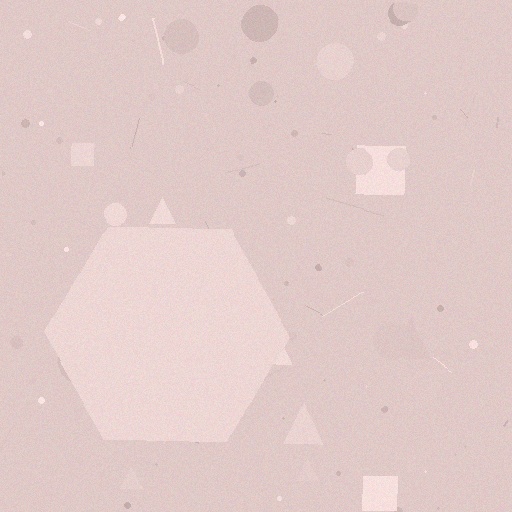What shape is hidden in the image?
A hexagon is hidden in the image.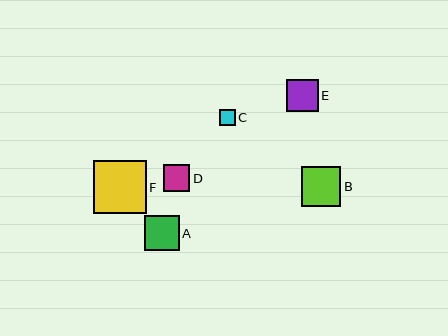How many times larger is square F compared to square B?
Square F is approximately 1.3 times the size of square B.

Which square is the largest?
Square F is the largest with a size of approximately 53 pixels.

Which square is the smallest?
Square C is the smallest with a size of approximately 16 pixels.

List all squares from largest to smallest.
From largest to smallest: F, B, A, E, D, C.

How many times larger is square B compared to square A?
Square B is approximately 1.1 times the size of square A.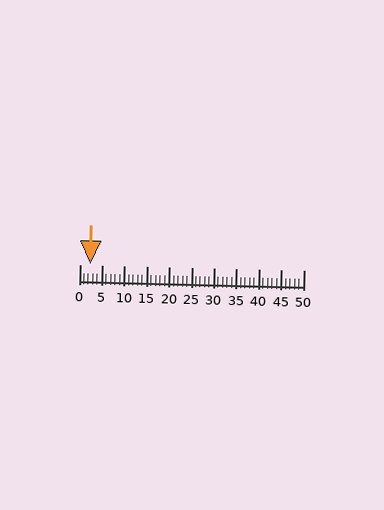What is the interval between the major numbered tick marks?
The major tick marks are spaced 5 units apart.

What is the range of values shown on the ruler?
The ruler shows values from 0 to 50.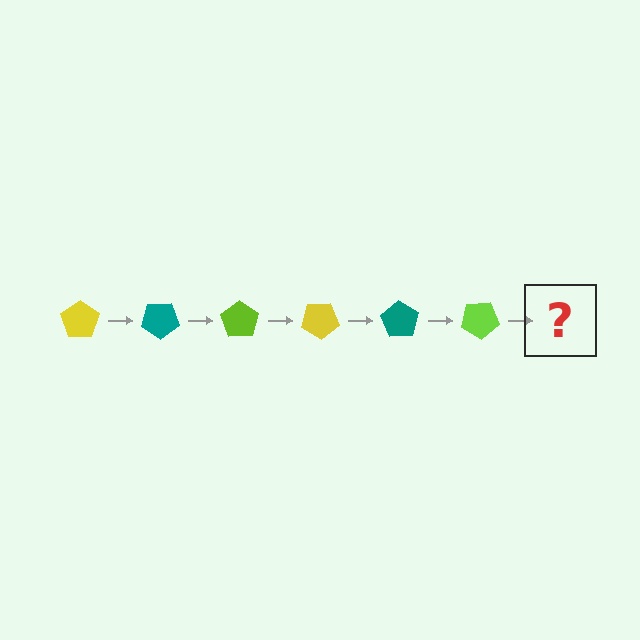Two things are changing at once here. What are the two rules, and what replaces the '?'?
The two rules are that it rotates 35 degrees each step and the color cycles through yellow, teal, and lime. The '?' should be a yellow pentagon, rotated 210 degrees from the start.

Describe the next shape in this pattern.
It should be a yellow pentagon, rotated 210 degrees from the start.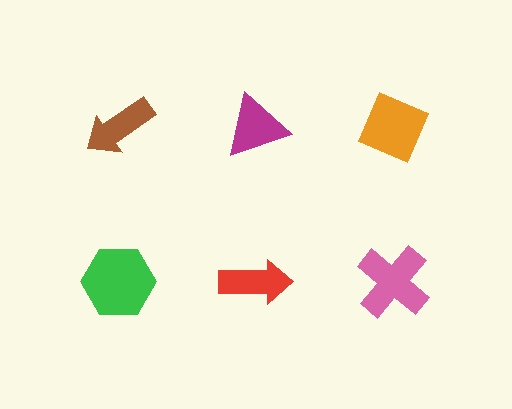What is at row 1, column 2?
A magenta triangle.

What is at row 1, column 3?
An orange diamond.